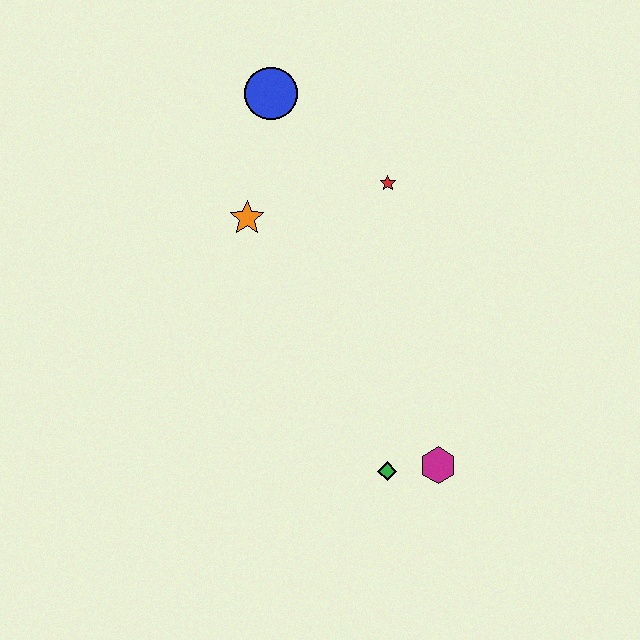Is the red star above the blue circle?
No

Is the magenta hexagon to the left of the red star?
No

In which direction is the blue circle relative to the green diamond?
The blue circle is above the green diamond.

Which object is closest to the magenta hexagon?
The green diamond is closest to the magenta hexagon.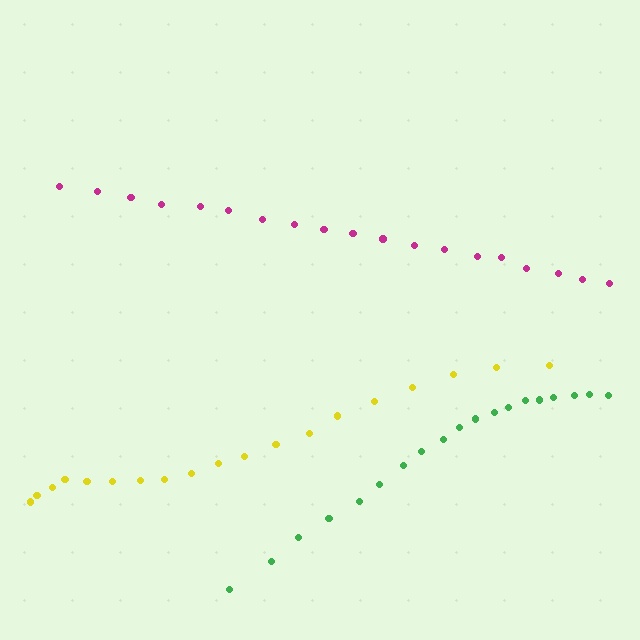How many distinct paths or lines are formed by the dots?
There are 3 distinct paths.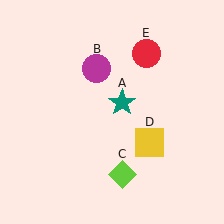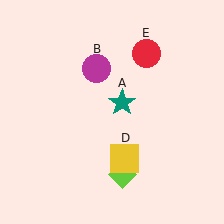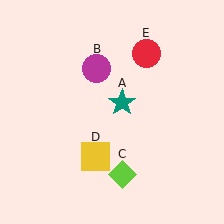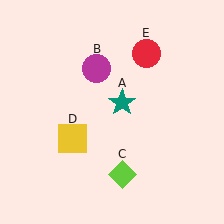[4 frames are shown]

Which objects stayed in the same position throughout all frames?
Teal star (object A) and magenta circle (object B) and lime diamond (object C) and red circle (object E) remained stationary.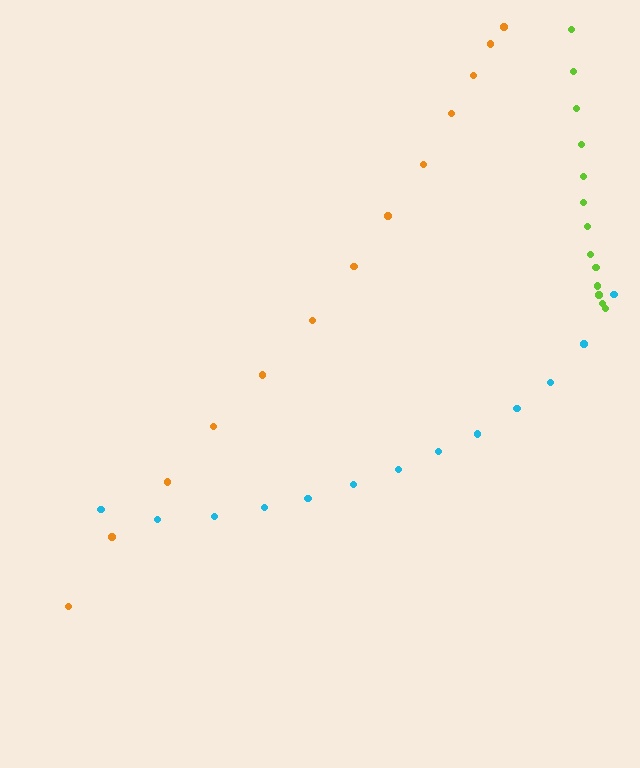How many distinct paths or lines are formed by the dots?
There are 3 distinct paths.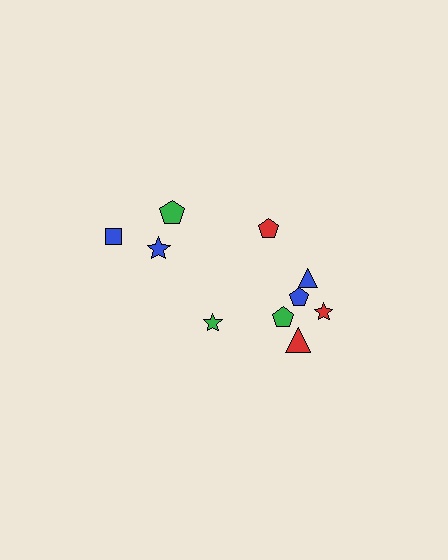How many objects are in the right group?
There are 6 objects.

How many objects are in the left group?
There are 4 objects.